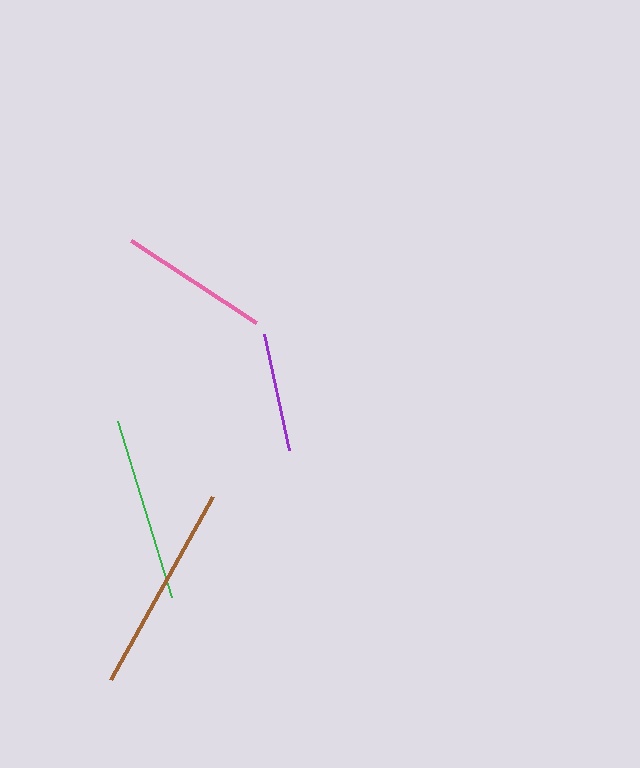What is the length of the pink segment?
The pink segment is approximately 150 pixels long.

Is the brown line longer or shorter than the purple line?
The brown line is longer than the purple line.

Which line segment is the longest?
The brown line is the longest at approximately 209 pixels.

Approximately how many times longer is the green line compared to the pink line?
The green line is approximately 1.2 times the length of the pink line.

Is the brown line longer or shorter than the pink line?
The brown line is longer than the pink line.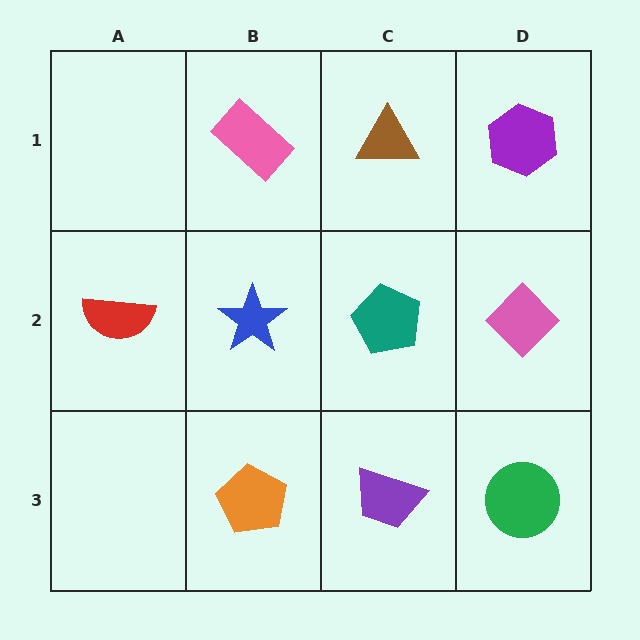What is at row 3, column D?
A green circle.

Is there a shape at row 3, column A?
No, that cell is empty.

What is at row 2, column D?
A pink diamond.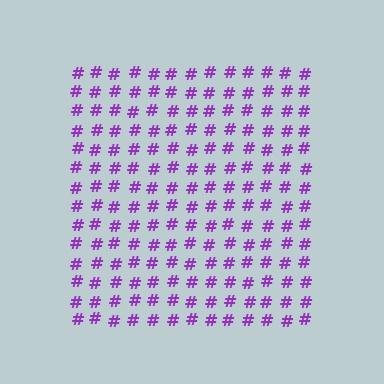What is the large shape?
The large shape is a square.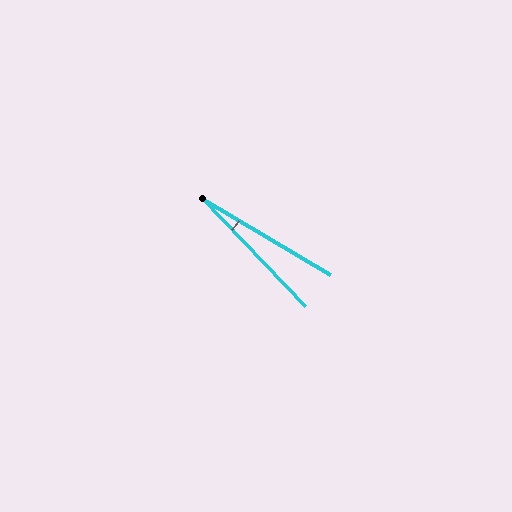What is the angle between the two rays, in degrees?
Approximately 16 degrees.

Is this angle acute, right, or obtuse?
It is acute.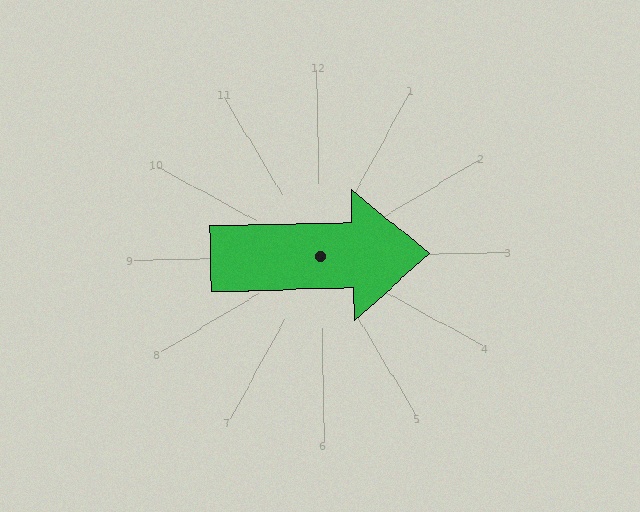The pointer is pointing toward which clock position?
Roughly 3 o'clock.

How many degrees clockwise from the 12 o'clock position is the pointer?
Approximately 90 degrees.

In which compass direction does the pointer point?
East.